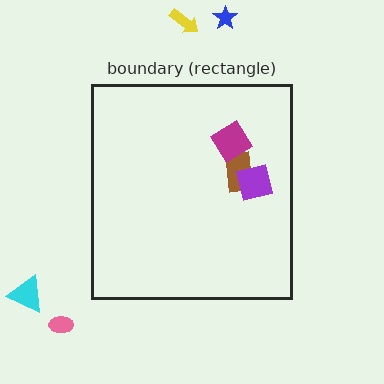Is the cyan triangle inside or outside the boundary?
Outside.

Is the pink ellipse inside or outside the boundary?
Outside.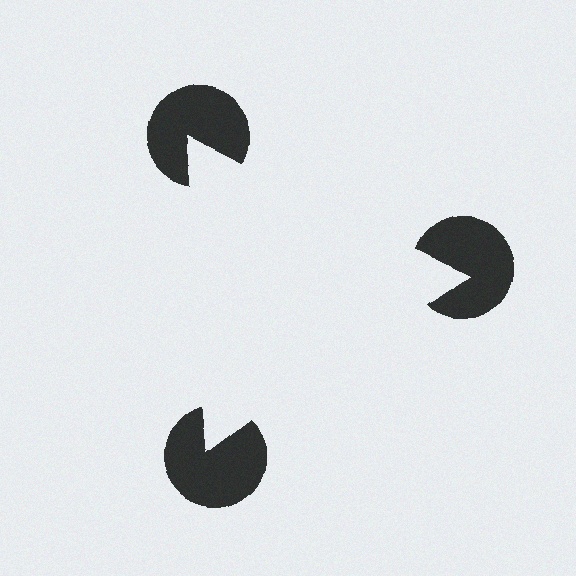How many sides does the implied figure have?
3 sides.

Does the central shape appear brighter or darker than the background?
It typically appears slightly brighter than the background, even though no actual brightness change is drawn.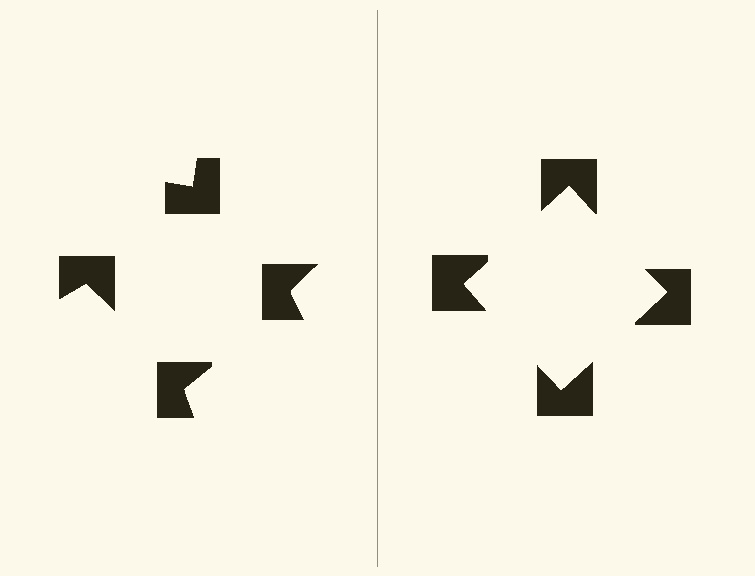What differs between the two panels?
The notched squares are positioned identically on both sides; only the wedge orientations differ. On the right they align to a square; on the left they are misaligned.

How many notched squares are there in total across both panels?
8 — 4 on each side.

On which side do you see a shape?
An illusory square appears on the right side. On the left side the wedge cuts are rotated, so no coherent shape forms.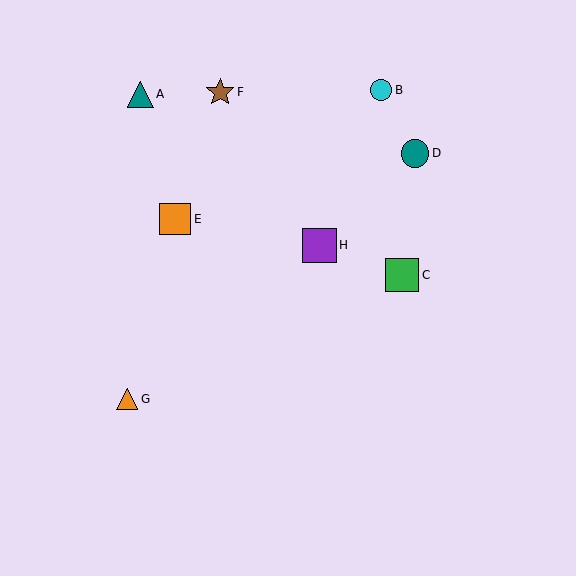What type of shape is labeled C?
Shape C is a green square.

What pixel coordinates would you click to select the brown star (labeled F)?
Click at (220, 92) to select the brown star F.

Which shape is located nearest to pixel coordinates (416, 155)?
The teal circle (labeled D) at (415, 153) is nearest to that location.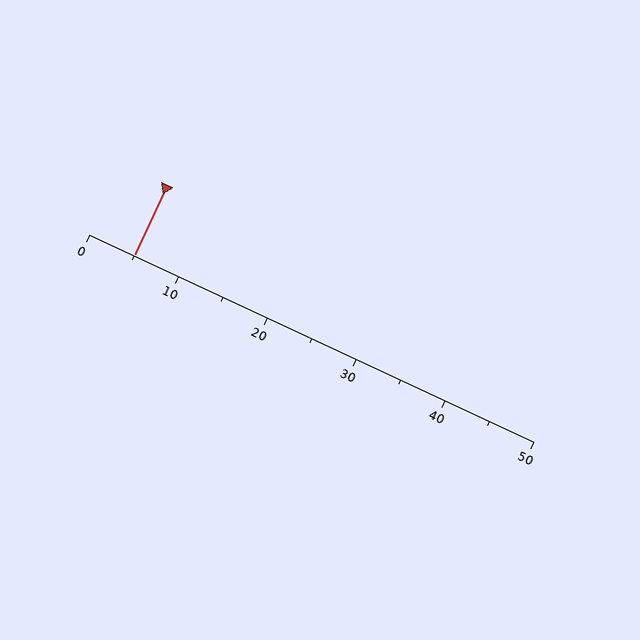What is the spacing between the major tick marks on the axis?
The major ticks are spaced 10 apart.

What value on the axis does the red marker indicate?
The marker indicates approximately 5.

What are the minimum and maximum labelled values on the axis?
The axis runs from 0 to 50.